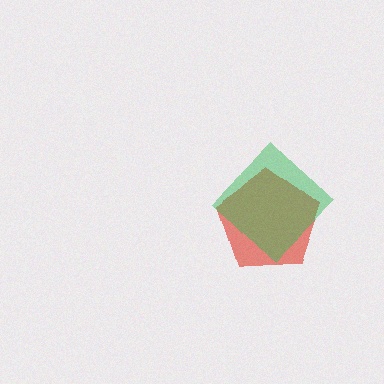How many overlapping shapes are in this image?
There are 2 overlapping shapes in the image.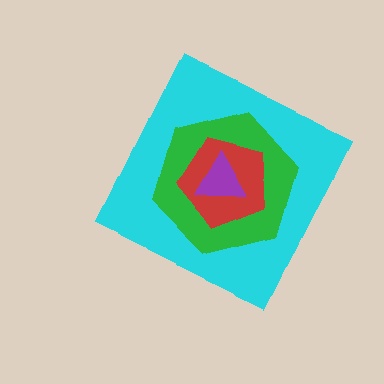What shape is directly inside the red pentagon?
The purple triangle.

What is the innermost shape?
The purple triangle.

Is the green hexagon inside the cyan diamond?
Yes.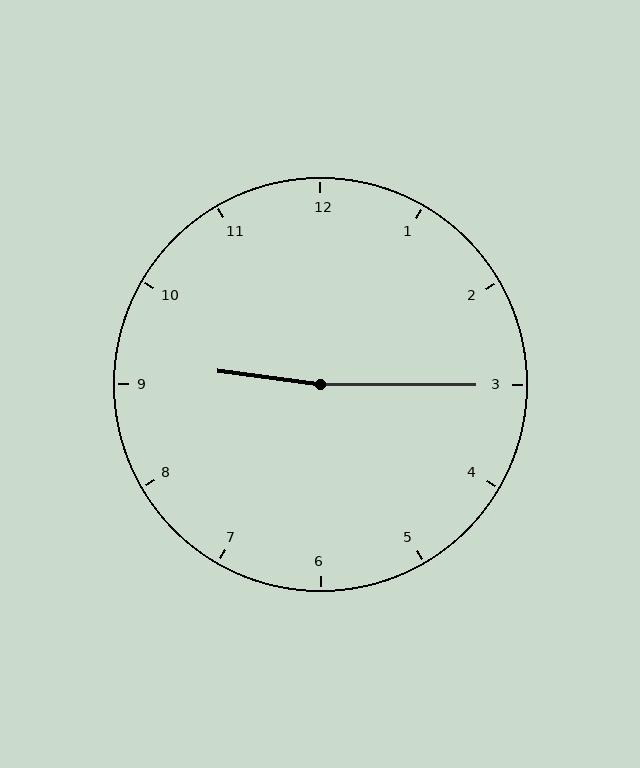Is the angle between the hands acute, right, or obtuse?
It is obtuse.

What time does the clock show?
9:15.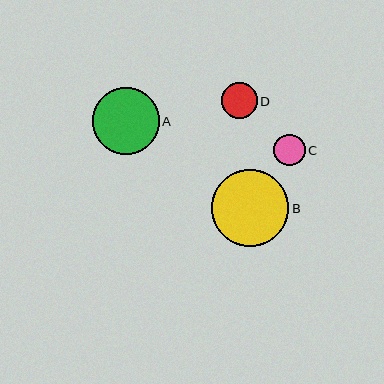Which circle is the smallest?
Circle C is the smallest with a size of approximately 31 pixels.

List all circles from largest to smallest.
From largest to smallest: B, A, D, C.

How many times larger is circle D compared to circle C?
Circle D is approximately 1.1 times the size of circle C.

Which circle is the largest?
Circle B is the largest with a size of approximately 78 pixels.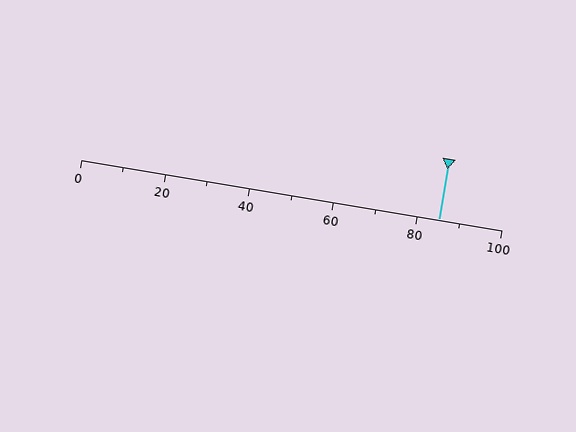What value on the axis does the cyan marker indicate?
The marker indicates approximately 85.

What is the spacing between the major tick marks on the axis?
The major ticks are spaced 20 apart.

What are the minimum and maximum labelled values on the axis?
The axis runs from 0 to 100.